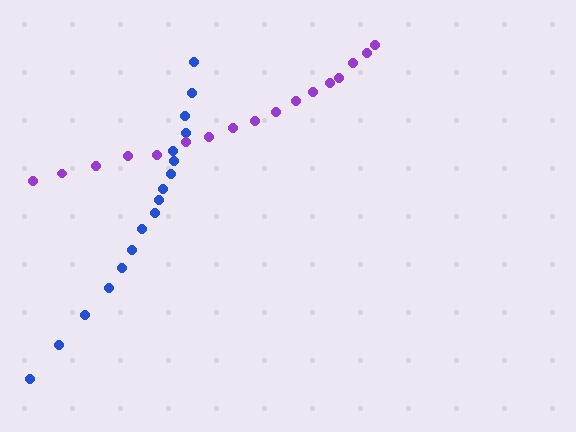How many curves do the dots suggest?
There are 2 distinct paths.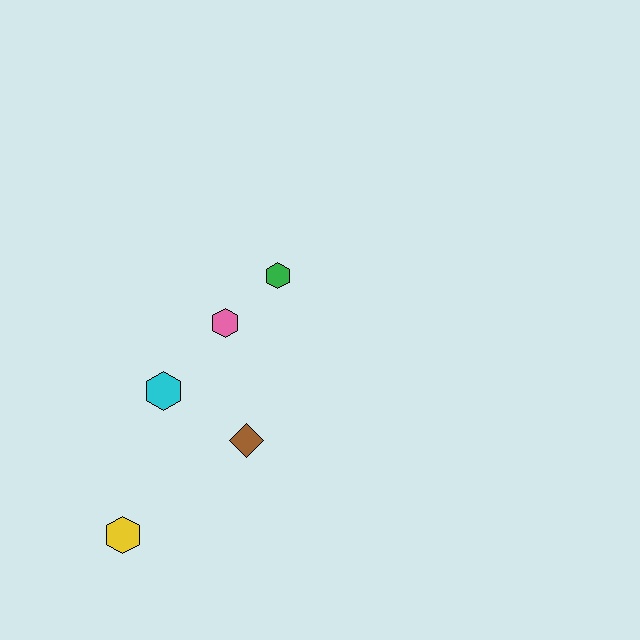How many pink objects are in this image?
There is 1 pink object.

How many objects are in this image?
There are 5 objects.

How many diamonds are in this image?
There is 1 diamond.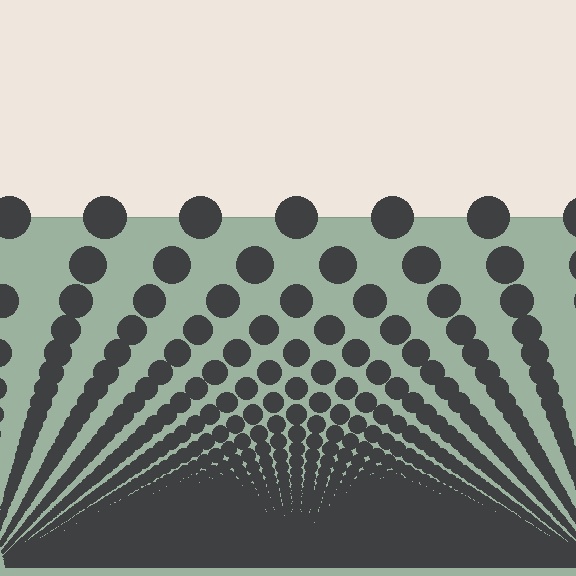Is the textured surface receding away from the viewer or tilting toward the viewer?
The surface appears to tilt toward the viewer. Texture elements get larger and sparser toward the top.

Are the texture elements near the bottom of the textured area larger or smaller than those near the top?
Smaller. The gradient is inverted — elements near the bottom are smaller and denser.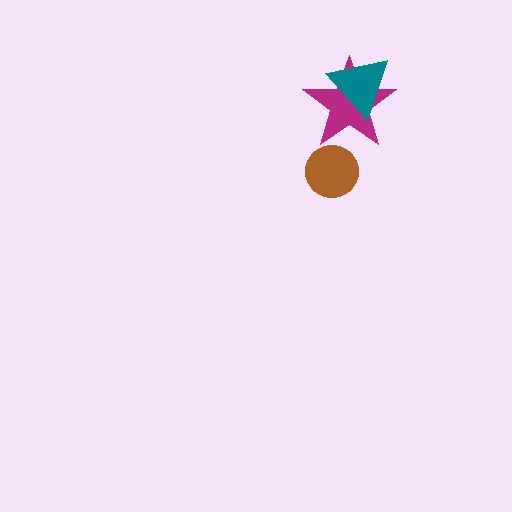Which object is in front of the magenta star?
The teal triangle is in front of the magenta star.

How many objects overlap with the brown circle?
0 objects overlap with the brown circle.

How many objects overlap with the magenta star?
1 object overlaps with the magenta star.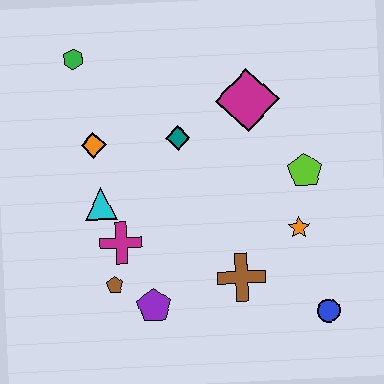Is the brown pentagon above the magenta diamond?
No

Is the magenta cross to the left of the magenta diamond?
Yes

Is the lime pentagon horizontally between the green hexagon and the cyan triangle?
No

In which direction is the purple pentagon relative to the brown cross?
The purple pentagon is to the left of the brown cross.